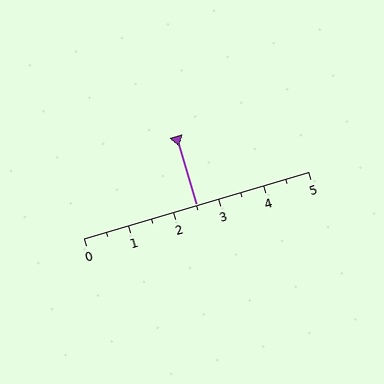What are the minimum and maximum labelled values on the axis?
The axis runs from 0 to 5.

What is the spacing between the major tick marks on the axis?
The major ticks are spaced 1 apart.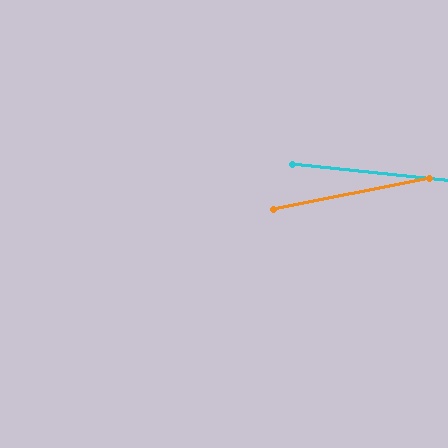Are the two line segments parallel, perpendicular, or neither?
Neither parallel nor perpendicular — they differ by about 17°.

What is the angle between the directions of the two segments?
Approximately 17 degrees.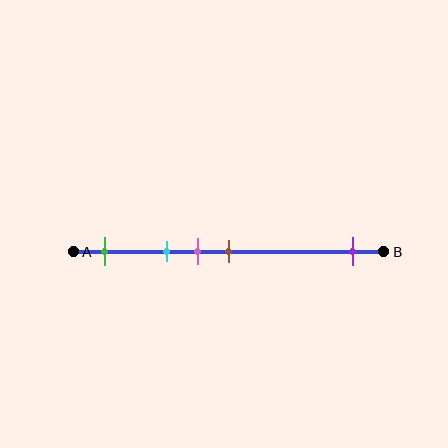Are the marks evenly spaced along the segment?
No, the marks are not evenly spaced.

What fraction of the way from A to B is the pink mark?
The pink mark is approximately 40% (0.4) of the way from A to B.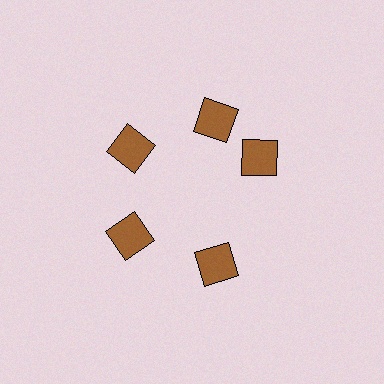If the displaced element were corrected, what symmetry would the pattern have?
It would have 5-fold rotational symmetry — the pattern would map onto itself every 72 degrees.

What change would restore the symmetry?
The symmetry would be restored by rotating it back into even spacing with its neighbors so that all 5 squares sit at equal angles and equal distance from the center.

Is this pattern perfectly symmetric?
No. The 5 brown squares are arranged in a ring, but one element near the 3 o'clock position is rotated out of alignment along the ring, breaking the 5-fold rotational symmetry.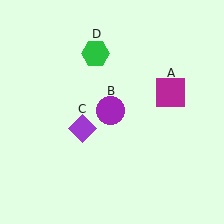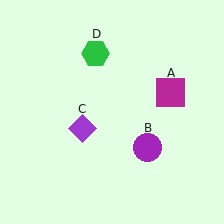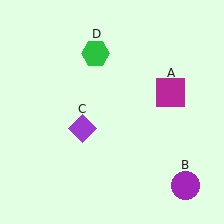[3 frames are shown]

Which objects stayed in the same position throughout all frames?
Magenta square (object A) and purple diamond (object C) and green hexagon (object D) remained stationary.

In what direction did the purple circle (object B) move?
The purple circle (object B) moved down and to the right.